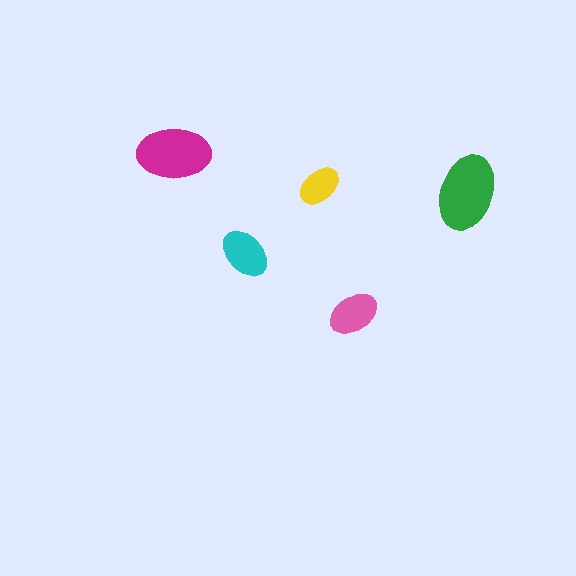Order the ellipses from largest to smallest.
the green one, the magenta one, the cyan one, the pink one, the yellow one.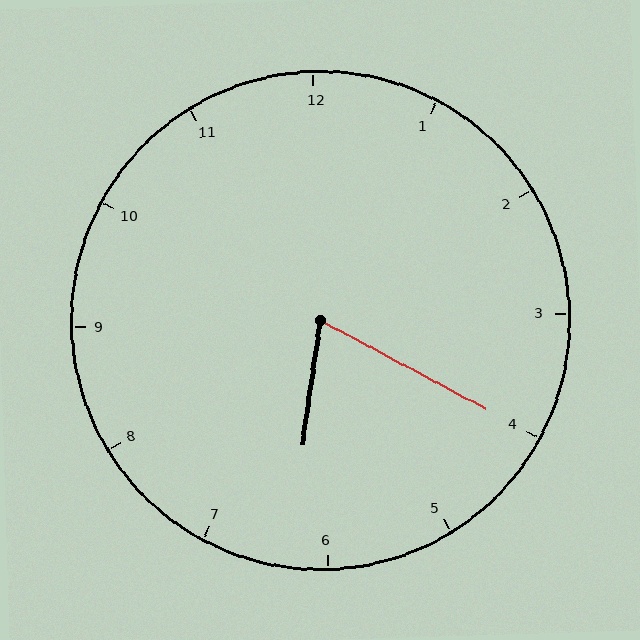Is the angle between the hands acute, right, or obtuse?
It is acute.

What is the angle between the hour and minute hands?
Approximately 70 degrees.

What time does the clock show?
6:20.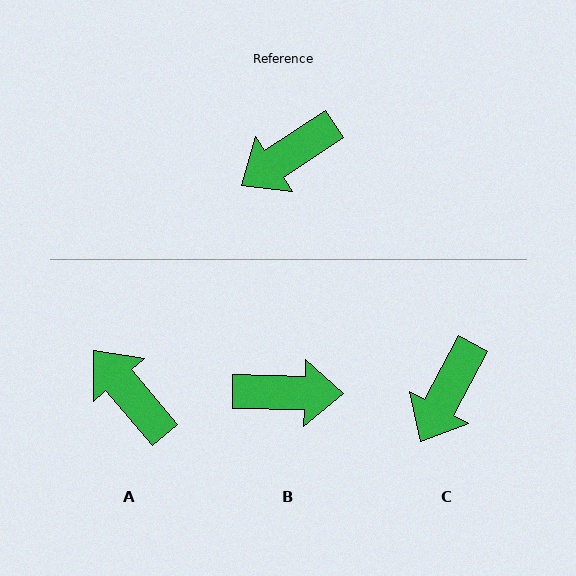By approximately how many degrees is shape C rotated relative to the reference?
Approximately 28 degrees counter-clockwise.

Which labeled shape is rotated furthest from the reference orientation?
B, about 145 degrees away.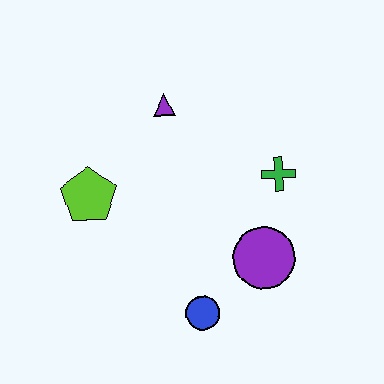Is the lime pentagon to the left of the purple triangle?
Yes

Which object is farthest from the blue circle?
The purple triangle is farthest from the blue circle.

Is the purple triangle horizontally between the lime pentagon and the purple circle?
Yes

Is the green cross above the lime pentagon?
Yes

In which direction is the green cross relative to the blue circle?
The green cross is above the blue circle.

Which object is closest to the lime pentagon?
The purple triangle is closest to the lime pentagon.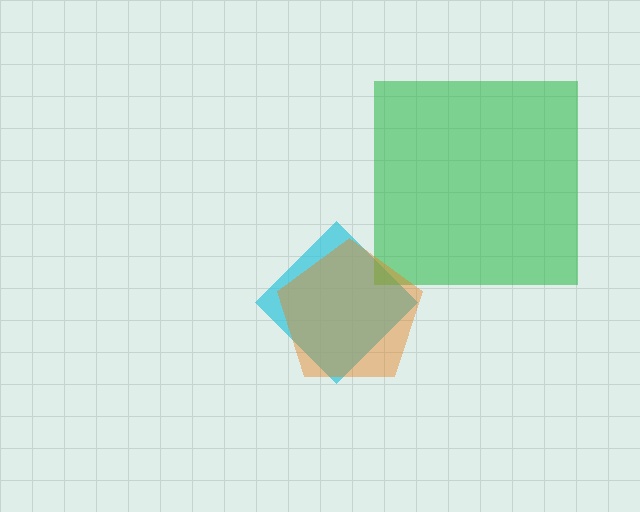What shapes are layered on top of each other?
The layered shapes are: a cyan diamond, a green square, an orange pentagon.